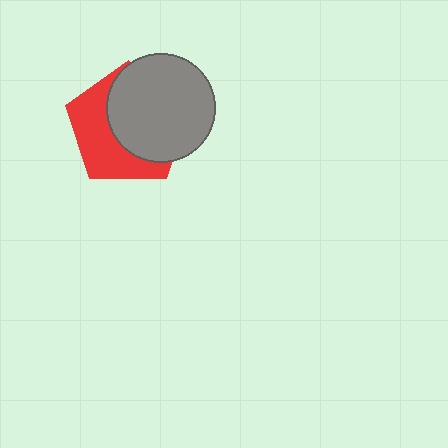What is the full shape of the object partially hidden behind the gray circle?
The partially hidden object is a red pentagon.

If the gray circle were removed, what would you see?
You would see the complete red pentagon.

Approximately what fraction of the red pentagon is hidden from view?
Roughly 55% of the red pentagon is hidden behind the gray circle.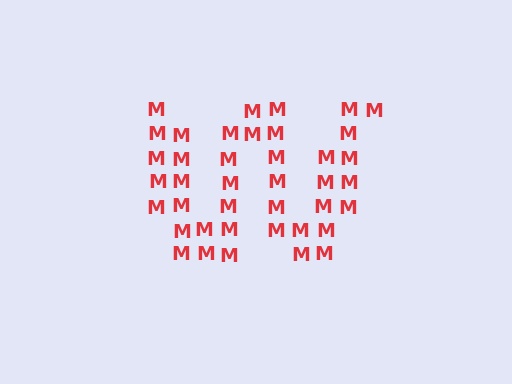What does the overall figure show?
The overall figure shows the letter W.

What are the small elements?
The small elements are letter M's.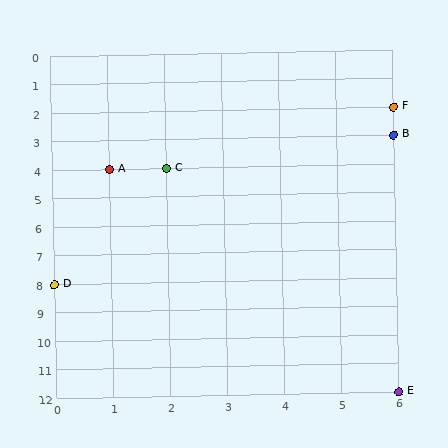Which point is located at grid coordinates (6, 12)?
Point E is at (6, 12).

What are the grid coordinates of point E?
Point E is at grid coordinates (6, 12).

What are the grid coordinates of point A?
Point A is at grid coordinates (1, 4).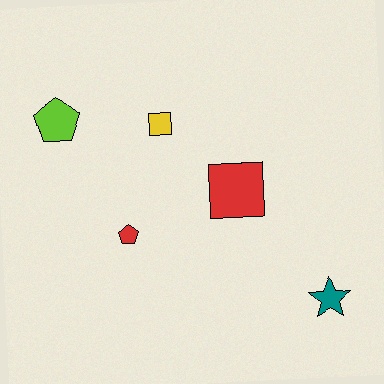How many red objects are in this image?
There are 2 red objects.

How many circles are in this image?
There are no circles.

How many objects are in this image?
There are 5 objects.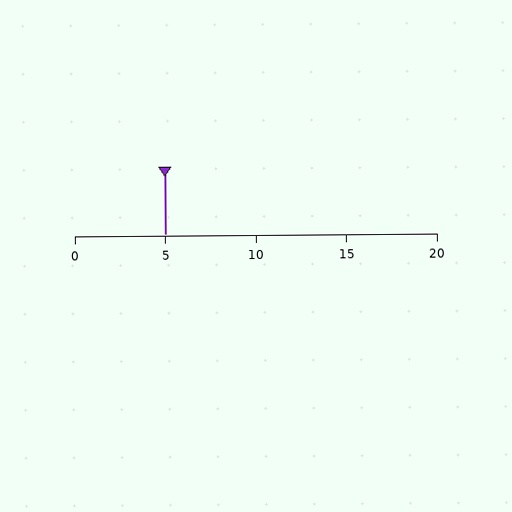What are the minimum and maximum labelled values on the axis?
The axis runs from 0 to 20.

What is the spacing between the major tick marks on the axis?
The major ticks are spaced 5 apart.